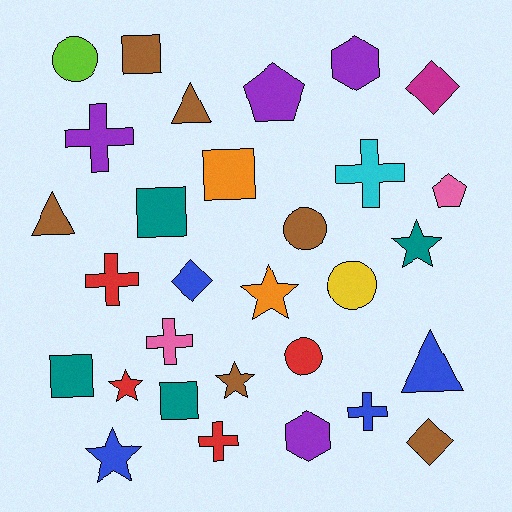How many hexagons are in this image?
There are 2 hexagons.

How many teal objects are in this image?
There are 4 teal objects.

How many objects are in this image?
There are 30 objects.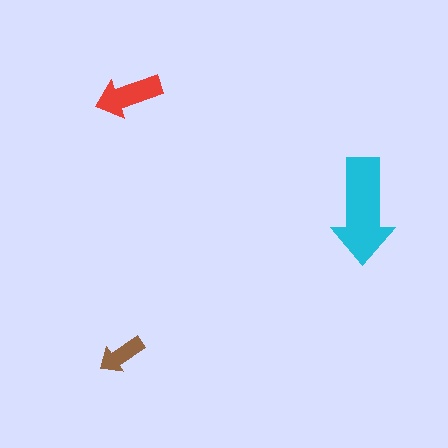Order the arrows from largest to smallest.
the cyan one, the red one, the brown one.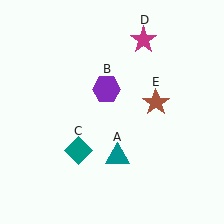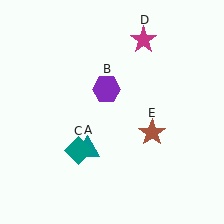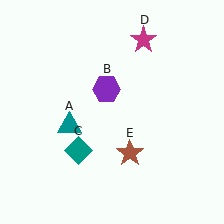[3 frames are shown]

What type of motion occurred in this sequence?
The teal triangle (object A), brown star (object E) rotated clockwise around the center of the scene.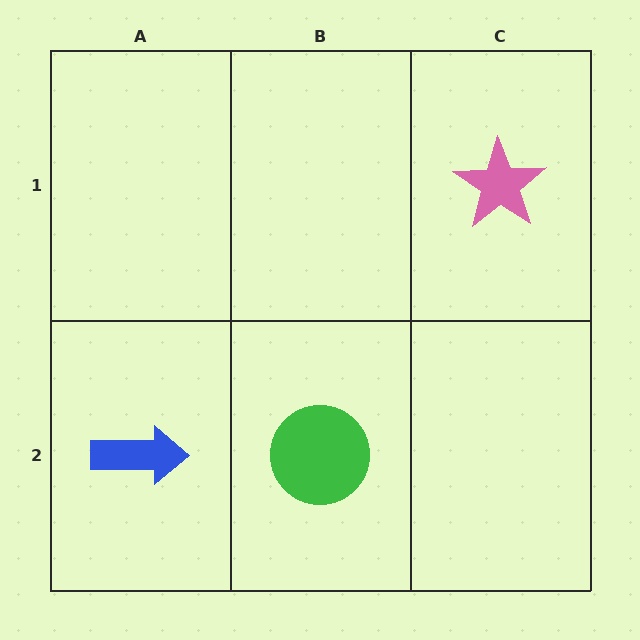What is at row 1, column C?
A pink star.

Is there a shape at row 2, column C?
No, that cell is empty.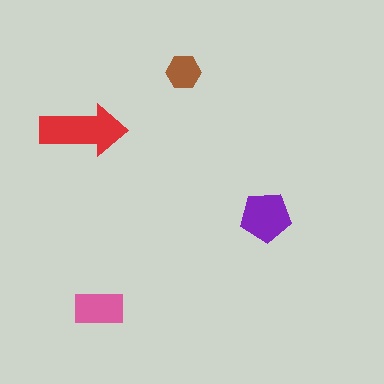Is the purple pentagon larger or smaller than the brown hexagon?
Larger.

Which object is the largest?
The red arrow.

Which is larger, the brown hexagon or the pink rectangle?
The pink rectangle.